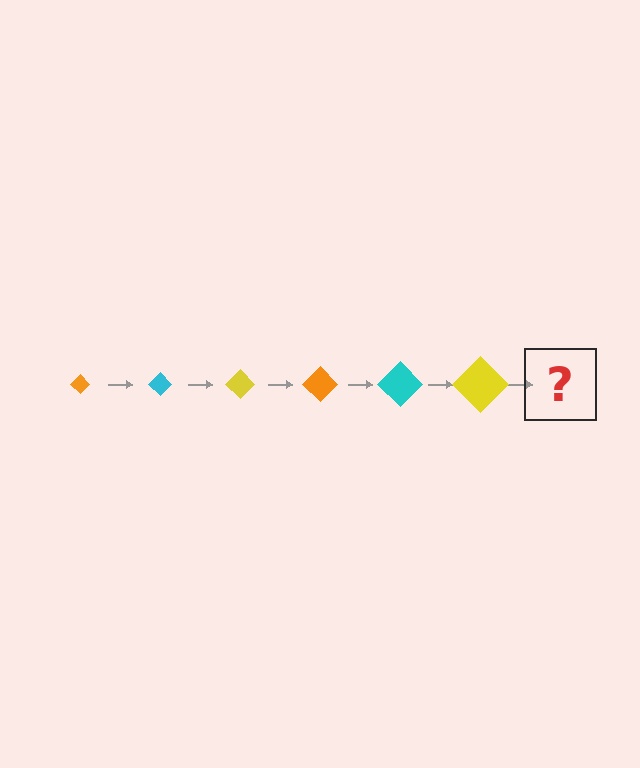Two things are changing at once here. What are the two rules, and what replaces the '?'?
The two rules are that the diamond grows larger each step and the color cycles through orange, cyan, and yellow. The '?' should be an orange diamond, larger than the previous one.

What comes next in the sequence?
The next element should be an orange diamond, larger than the previous one.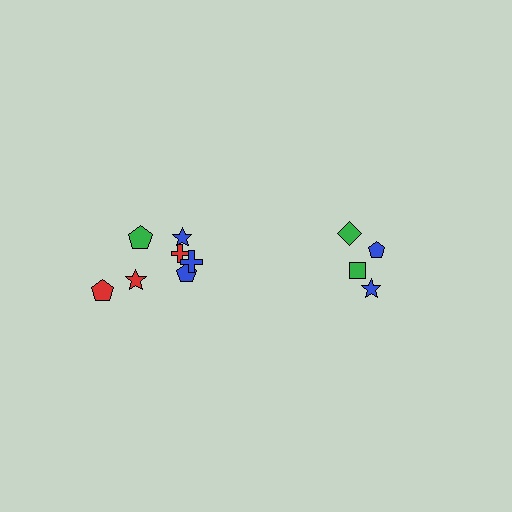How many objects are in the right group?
There are 4 objects.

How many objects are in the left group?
There are 7 objects.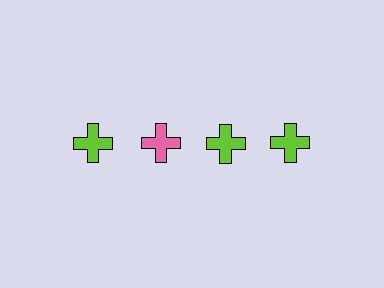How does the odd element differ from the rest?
It has a different color: pink instead of lime.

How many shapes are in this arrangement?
There are 4 shapes arranged in a grid pattern.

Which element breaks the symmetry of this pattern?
The pink cross in the top row, second from left column breaks the symmetry. All other shapes are lime crosses.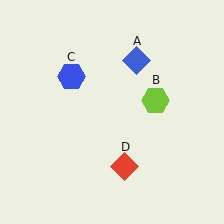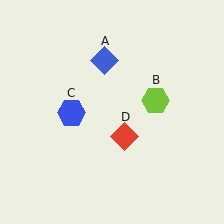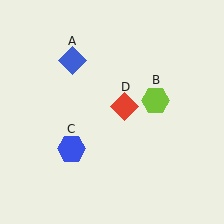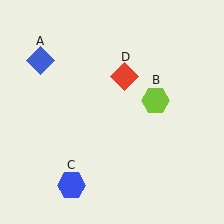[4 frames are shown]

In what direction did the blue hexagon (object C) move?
The blue hexagon (object C) moved down.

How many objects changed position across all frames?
3 objects changed position: blue diamond (object A), blue hexagon (object C), red diamond (object D).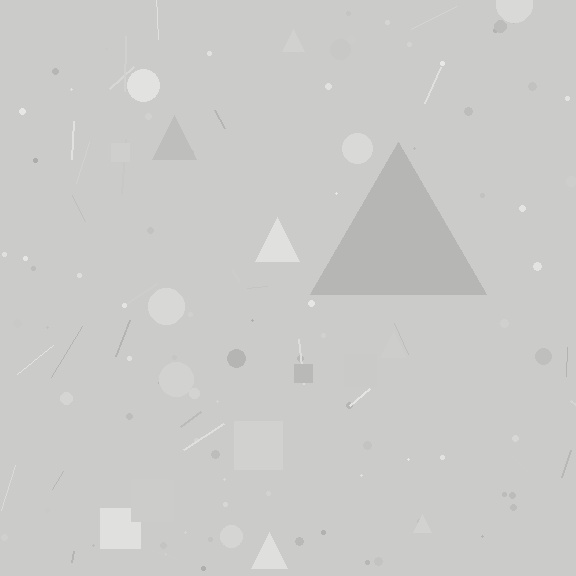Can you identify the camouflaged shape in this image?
The camouflaged shape is a triangle.